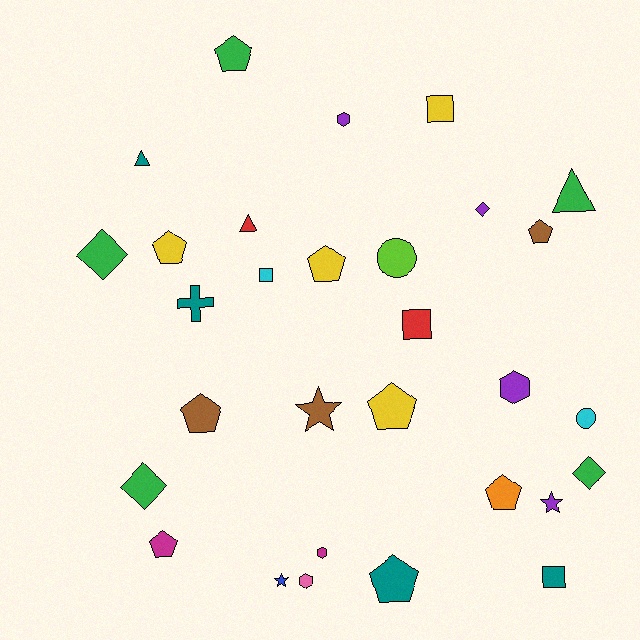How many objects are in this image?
There are 30 objects.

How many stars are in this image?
There are 3 stars.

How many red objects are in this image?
There are 2 red objects.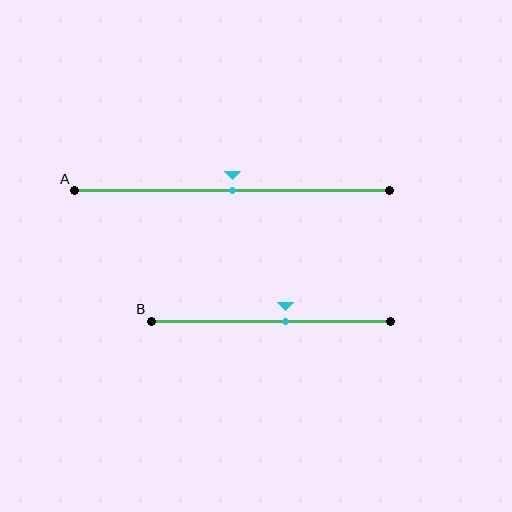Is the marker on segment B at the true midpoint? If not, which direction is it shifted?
No, the marker on segment B is shifted to the right by about 6% of the segment length.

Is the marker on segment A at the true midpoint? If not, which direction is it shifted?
Yes, the marker on segment A is at the true midpoint.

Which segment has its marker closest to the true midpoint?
Segment A has its marker closest to the true midpoint.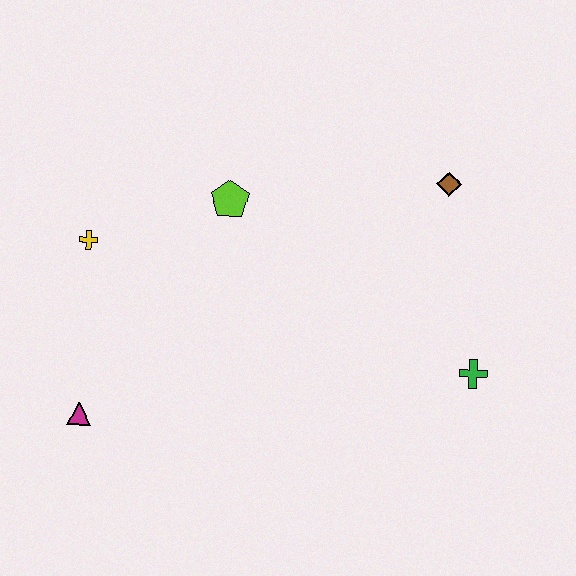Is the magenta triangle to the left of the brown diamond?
Yes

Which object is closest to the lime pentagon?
The yellow cross is closest to the lime pentagon.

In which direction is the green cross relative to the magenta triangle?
The green cross is to the right of the magenta triangle.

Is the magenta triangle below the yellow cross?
Yes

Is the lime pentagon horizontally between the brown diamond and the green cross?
No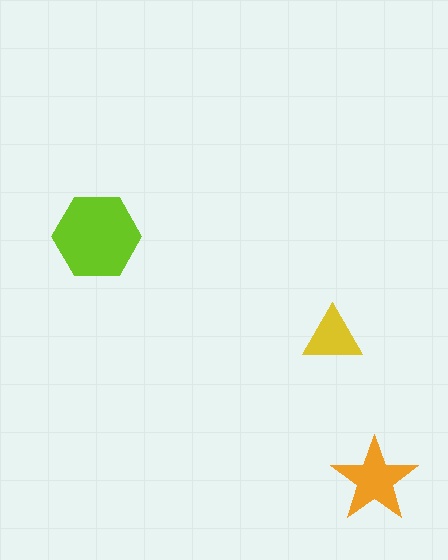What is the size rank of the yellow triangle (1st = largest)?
3rd.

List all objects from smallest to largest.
The yellow triangle, the orange star, the lime hexagon.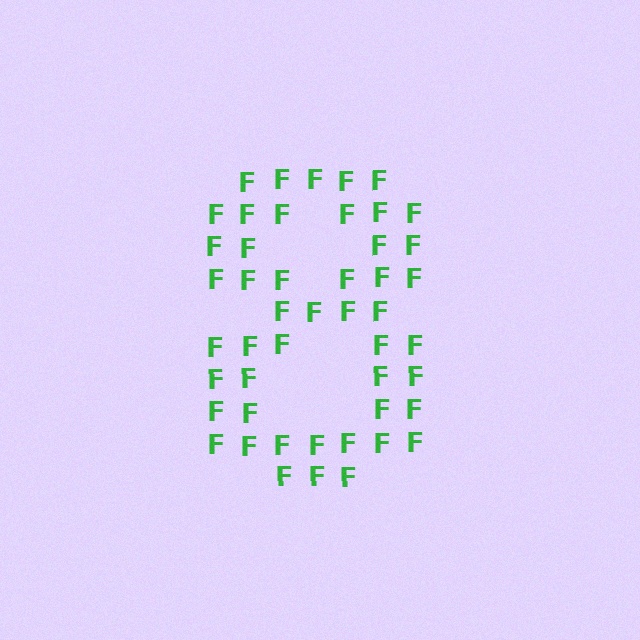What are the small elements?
The small elements are letter F's.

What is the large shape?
The large shape is the digit 8.